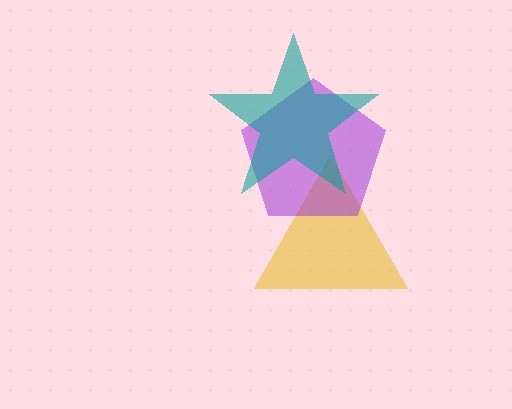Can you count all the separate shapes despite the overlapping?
Yes, there are 3 separate shapes.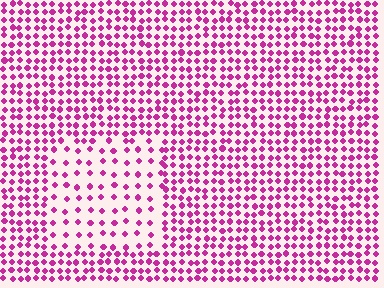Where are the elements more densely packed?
The elements are more densely packed outside the rectangle boundary.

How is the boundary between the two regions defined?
The boundary is defined by a change in element density (approximately 2.2x ratio). All elements are the same color, size, and shape.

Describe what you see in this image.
The image contains small magenta elements arranged at two different densities. A rectangle-shaped region is visible where the elements are less densely packed than the surrounding area.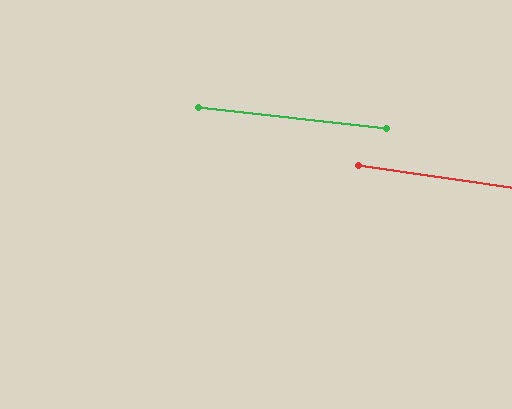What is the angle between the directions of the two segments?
Approximately 2 degrees.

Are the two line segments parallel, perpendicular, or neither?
Parallel — their directions differ by only 1.7°.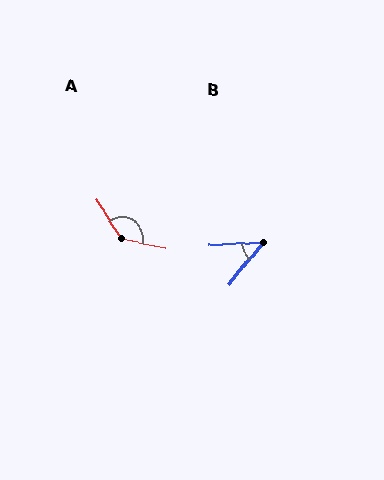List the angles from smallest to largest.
B (48°), A (135°).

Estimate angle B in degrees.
Approximately 48 degrees.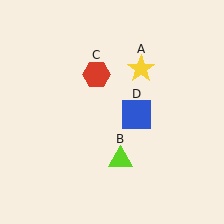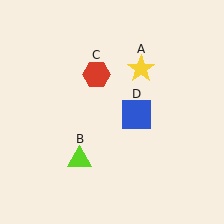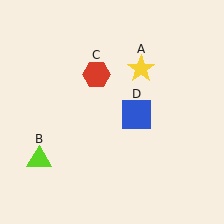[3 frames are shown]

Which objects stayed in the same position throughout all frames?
Yellow star (object A) and red hexagon (object C) and blue square (object D) remained stationary.